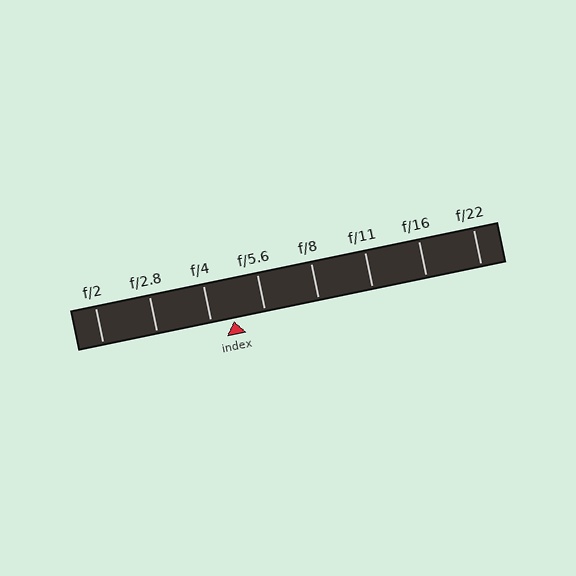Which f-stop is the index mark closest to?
The index mark is closest to f/4.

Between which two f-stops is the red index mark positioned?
The index mark is between f/4 and f/5.6.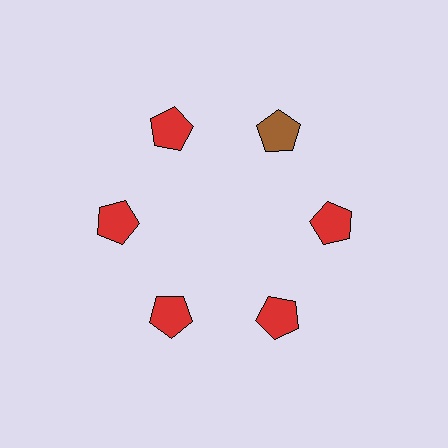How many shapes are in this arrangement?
There are 6 shapes arranged in a ring pattern.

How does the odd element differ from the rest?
It has a different color: brown instead of red.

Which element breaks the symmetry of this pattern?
The brown pentagon at roughly the 1 o'clock position breaks the symmetry. All other shapes are red pentagons.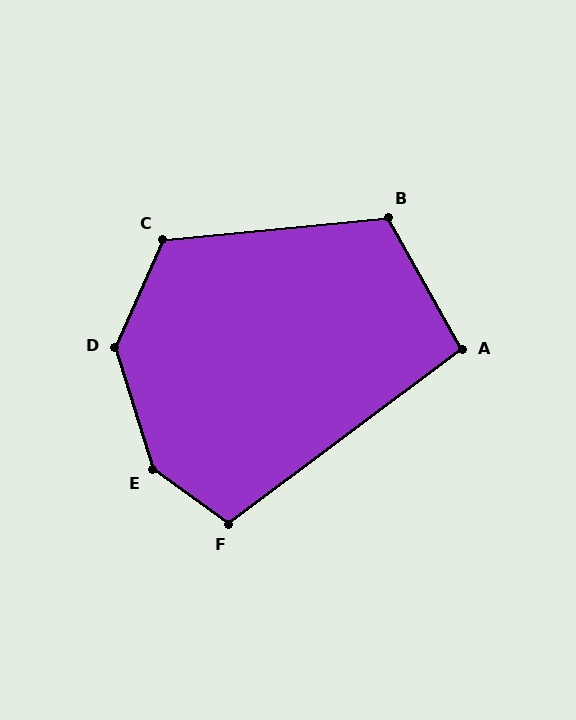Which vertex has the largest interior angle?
E, at approximately 143 degrees.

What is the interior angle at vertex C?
Approximately 119 degrees (obtuse).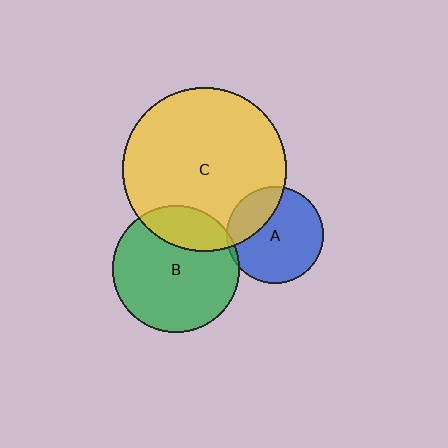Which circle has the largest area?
Circle C (yellow).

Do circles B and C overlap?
Yes.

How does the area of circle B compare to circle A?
Approximately 1.7 times.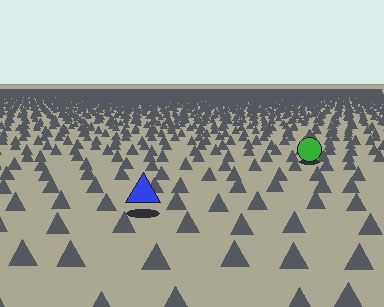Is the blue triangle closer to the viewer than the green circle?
Yes. The blue triangle is closer — you can tell from the texture gradient: the ground texture is coarser near it.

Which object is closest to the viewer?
The blue triangle is closest. The texture marks near it are larger and more spread out.